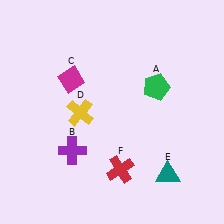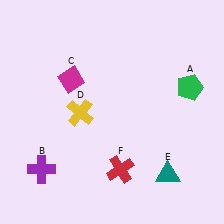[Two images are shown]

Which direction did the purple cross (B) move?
The purple cross (B) moved left.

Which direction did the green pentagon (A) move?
The green pentagon (A) moved right.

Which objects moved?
The objects that moved are: the green pentagon (A), the purple cross (B).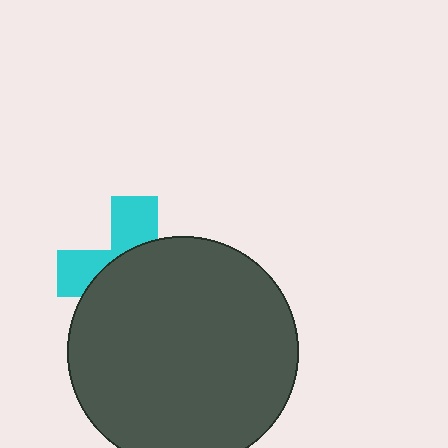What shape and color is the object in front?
The object in front is a dark gray circle.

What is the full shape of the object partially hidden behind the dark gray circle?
The partially hidden object is a cyan cross.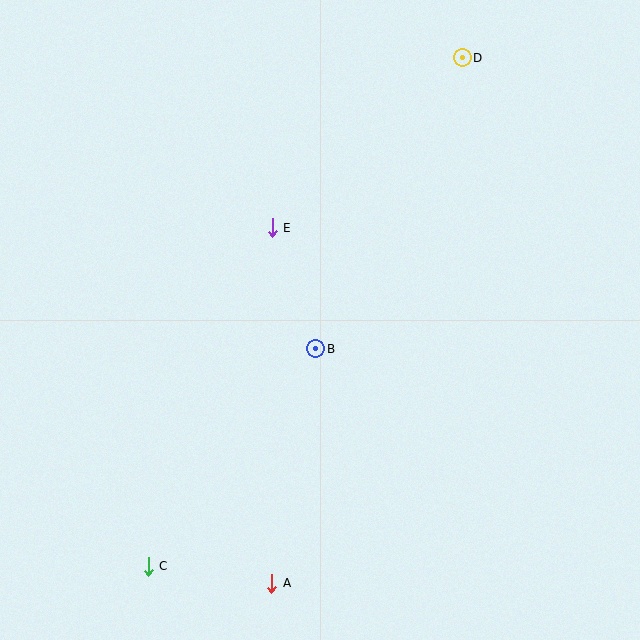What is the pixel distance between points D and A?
The distance between D and A is 559 pixels.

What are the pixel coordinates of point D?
Point D is at (462, 58).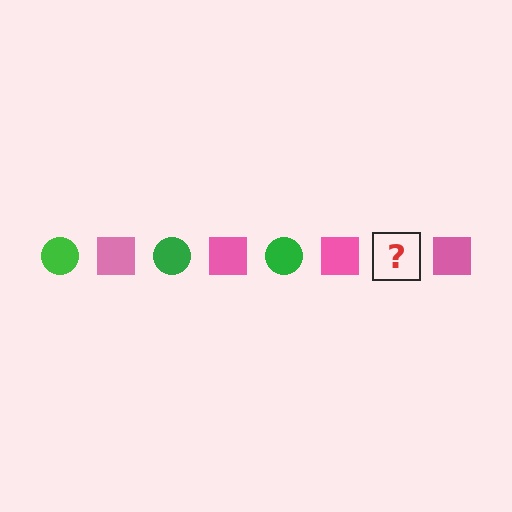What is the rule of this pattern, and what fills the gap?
The rule is that the pattern alternates between green circle and pink square. The gap should be filled with a green circle.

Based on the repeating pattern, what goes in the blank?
The blank should be a green circle.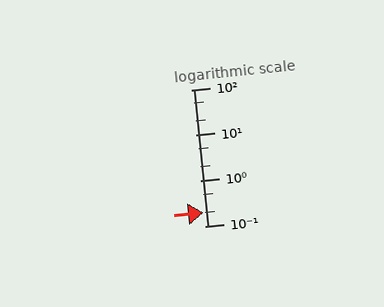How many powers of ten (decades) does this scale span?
The scale spans 3 decades, from 0.1 to 100.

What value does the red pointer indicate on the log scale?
The pointer indicates approximately 0.2.